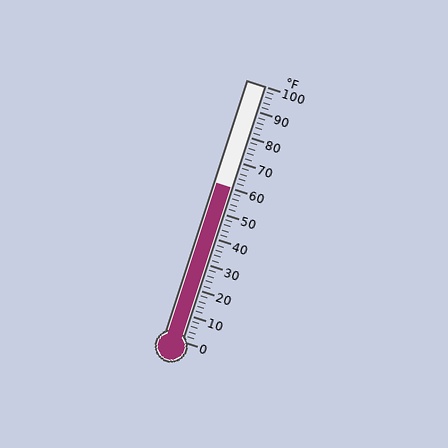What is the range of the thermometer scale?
The thermometer scale ranges from 0°F to 100°F.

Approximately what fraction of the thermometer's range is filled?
The thermometer is filled to approximately 60% of its range.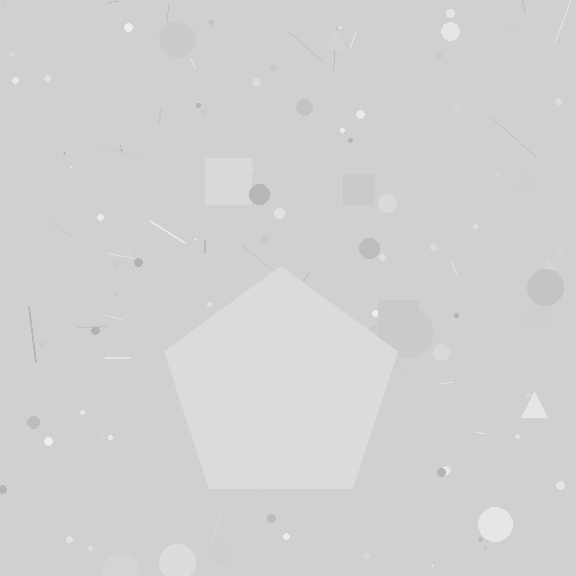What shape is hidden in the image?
A pentagon is hidden in the image.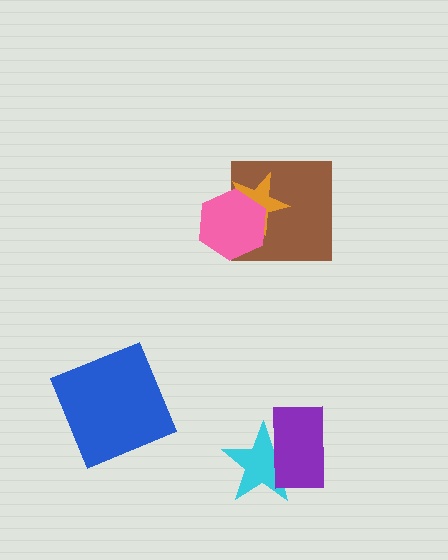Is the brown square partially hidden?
Yes, it is partially covered by another shape.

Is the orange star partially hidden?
Yes, it is partially covered by another shape.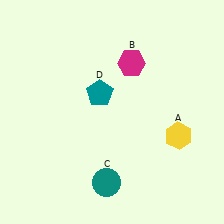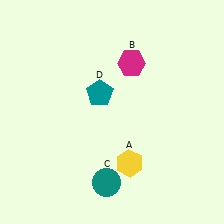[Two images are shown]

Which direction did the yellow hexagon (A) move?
The yellow hexagon (A) moved left.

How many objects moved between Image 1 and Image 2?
1 object moved between the two images.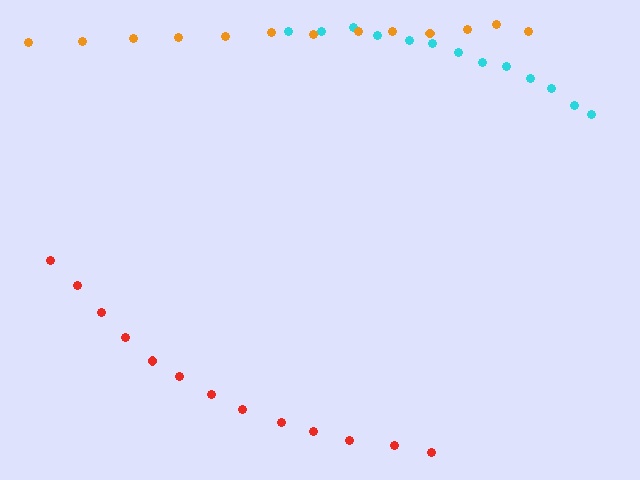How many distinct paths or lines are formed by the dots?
There are 3 distinct paths.